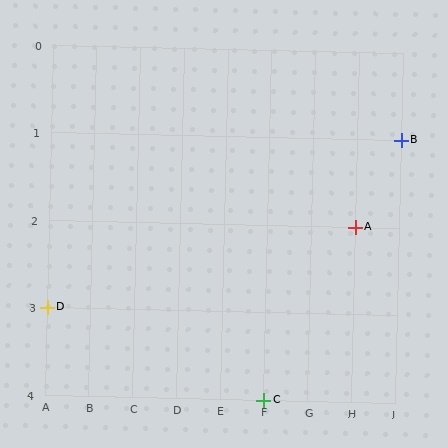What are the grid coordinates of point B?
Point B is at grid coordinates (I, 1).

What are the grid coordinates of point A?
Point A is at grid coordinates (H, 2).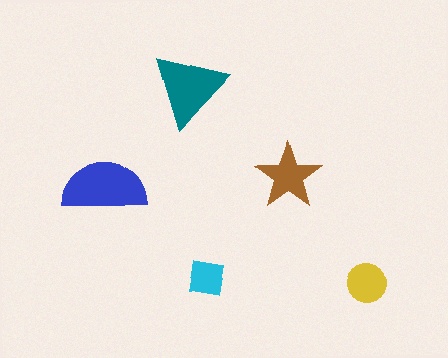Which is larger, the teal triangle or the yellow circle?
The teal triangle.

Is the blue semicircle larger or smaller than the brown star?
Larger.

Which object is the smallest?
The cyan square.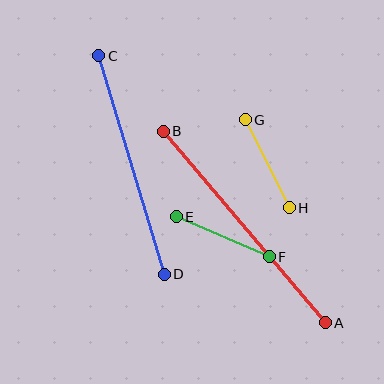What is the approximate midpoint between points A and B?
The midpoint is at approximately (244, 227) pixels.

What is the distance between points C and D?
The distance is approximately 228 pixels.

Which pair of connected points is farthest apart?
Points A and B are farthest apart.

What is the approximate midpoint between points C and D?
The midpoint is at approximately (131, 165) pixels.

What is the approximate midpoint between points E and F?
The midpoint is at approximately (223, 237) pixels.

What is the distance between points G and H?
The distance is approximately 98 pixels.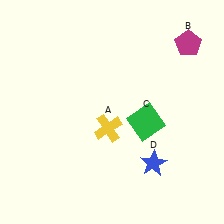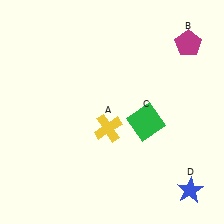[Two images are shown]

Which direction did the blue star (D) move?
The blue star (D) moved right.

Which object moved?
The blue star (D) moved right.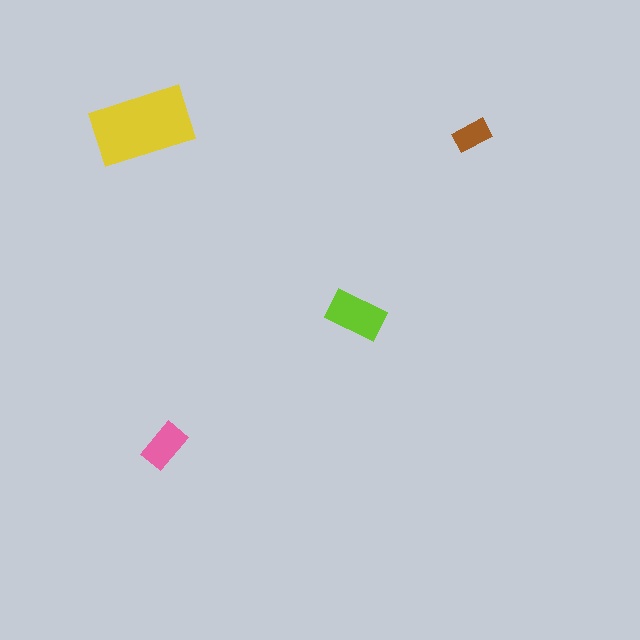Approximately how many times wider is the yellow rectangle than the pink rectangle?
About 2 times wider.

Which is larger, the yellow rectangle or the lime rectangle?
The yellow one.